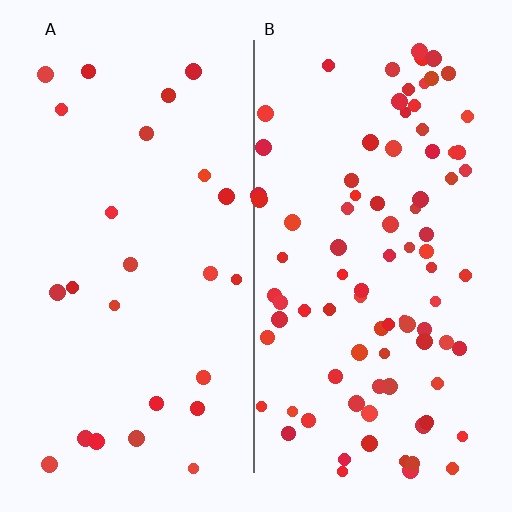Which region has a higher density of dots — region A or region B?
B (the right).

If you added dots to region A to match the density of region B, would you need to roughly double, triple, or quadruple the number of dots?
Approximately triple.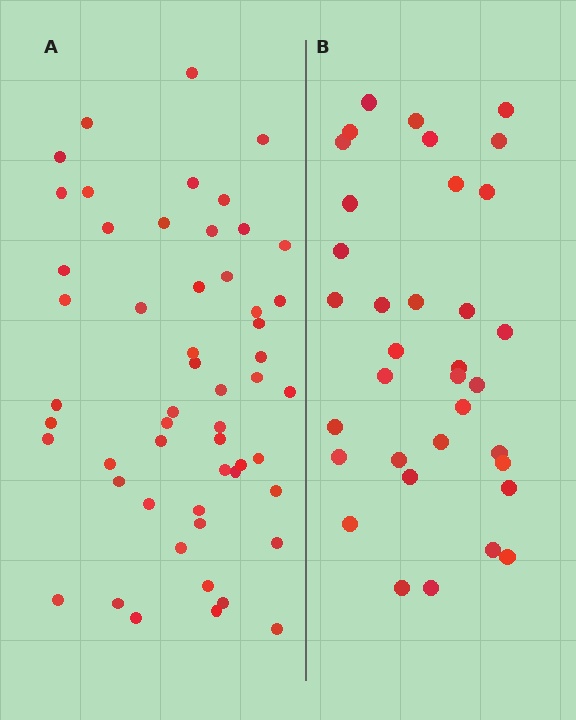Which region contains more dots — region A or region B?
Region A (the left region) has more dots.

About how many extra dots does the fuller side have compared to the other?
Region A has approximately 20 more dots than region B.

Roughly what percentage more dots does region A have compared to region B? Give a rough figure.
About 55% more.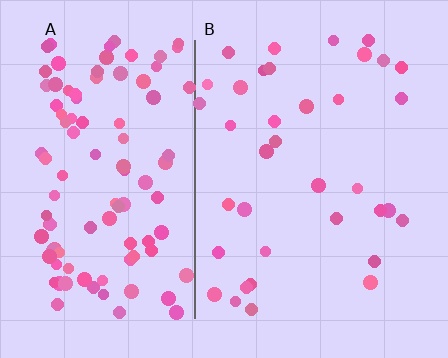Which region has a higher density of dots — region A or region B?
A (the left).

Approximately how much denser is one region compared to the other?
Approximately 3.0× — region A over region B.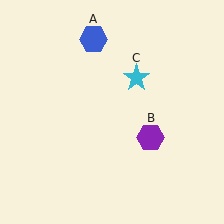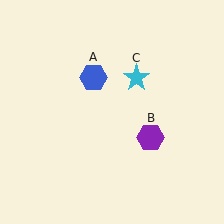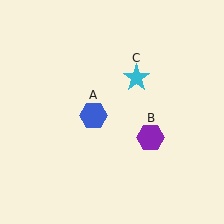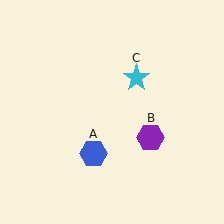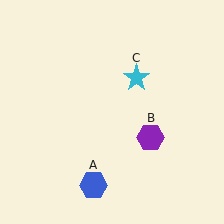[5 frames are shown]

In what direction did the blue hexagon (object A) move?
The blue hexagon (object A) moved down.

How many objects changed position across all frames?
1 object changed position: blue hexagon (object A).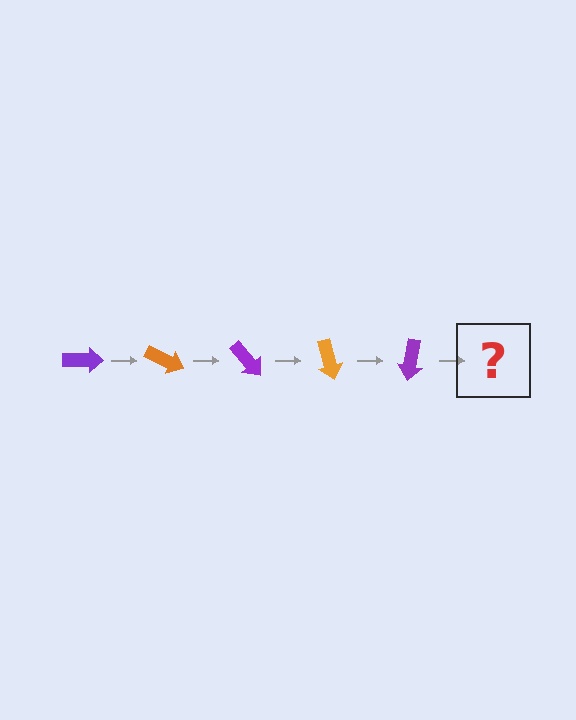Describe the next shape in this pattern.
It should be an orange arrow, rotated 125 degrees from the start.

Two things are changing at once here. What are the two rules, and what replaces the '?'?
The two rules are that it rotates 25 degrees each step and the color cycles through purple and orange. The '?' should be an orange arrow, rotated 125 degrees from the start.